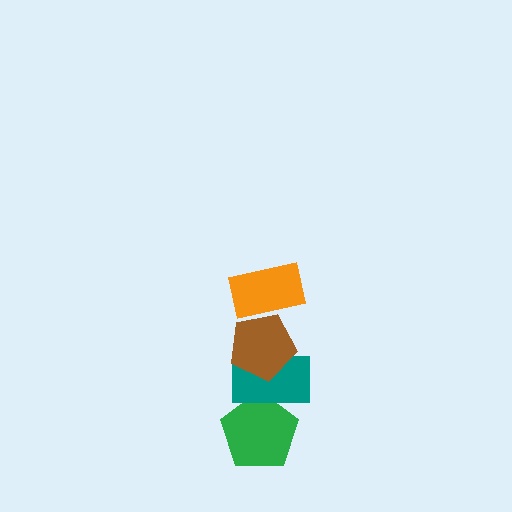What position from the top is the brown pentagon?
The brown pentagon is 2nd from the top.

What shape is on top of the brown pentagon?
The orange rectangle is on top of the brown pentagon.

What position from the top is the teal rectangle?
The teal rectangle is 3rd from the top.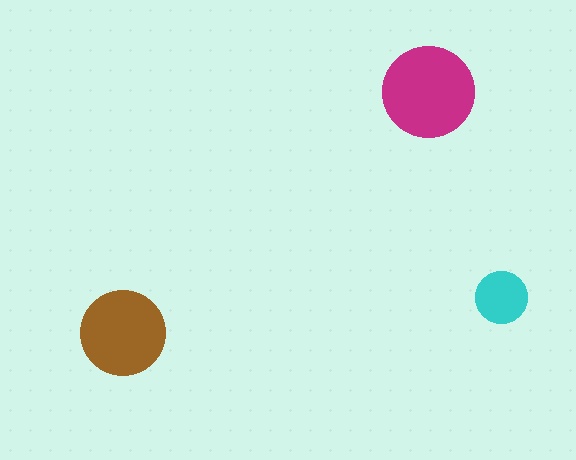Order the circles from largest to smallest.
the magenta one, the brown one, the cyan one.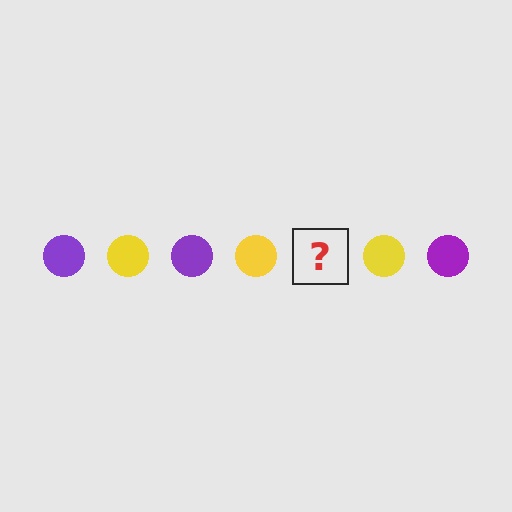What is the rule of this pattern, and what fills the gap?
The rule is that the pattern cycles through purple, yellow circles. The gap should be filled with a purple circle.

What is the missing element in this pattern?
The missing element is a purple circle.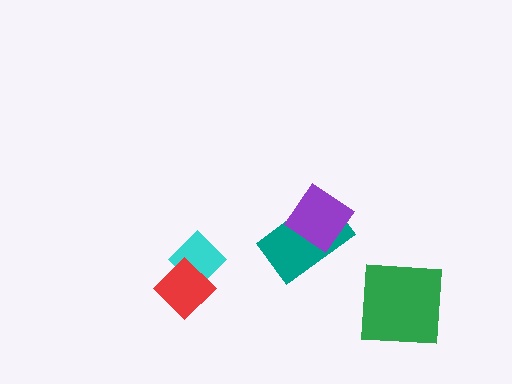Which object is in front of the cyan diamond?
The red diamond is in front of the cyan diamond.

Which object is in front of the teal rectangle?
The purple diamond is in front of the teal rectangle.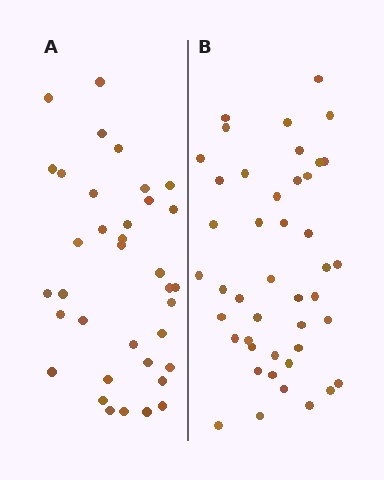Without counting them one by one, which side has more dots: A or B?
Region B (the right region) has more dots.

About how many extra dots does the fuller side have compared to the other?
Region B has roughly 8 or so more dots than region A.